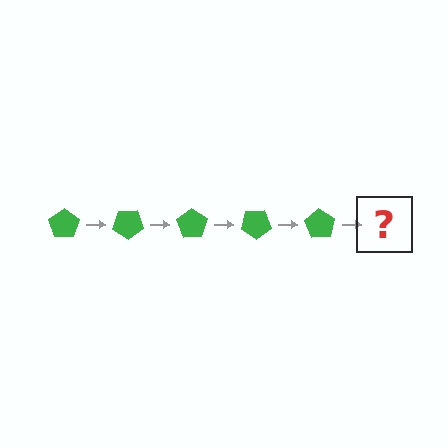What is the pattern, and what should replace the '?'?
The pattern is that the pentagon rotates 35 degrees each step. The '?' should be a green pentagon rotated 175 degrees.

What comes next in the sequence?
The next element should be a green pentagon rotated 175 degrees.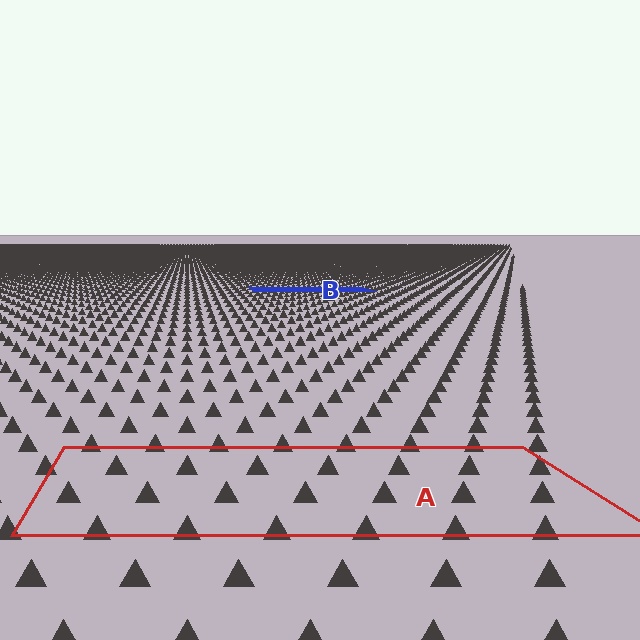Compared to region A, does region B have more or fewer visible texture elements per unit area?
Region B has more texture elements per unit area — they are packed more densely because it is farther away.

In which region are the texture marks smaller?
The texture marks are smaller in region B, because it is farther away.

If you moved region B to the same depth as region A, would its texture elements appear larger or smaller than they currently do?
They would appear larger. At a closer depth, the same texture elements are projected at a bigger on-screen size.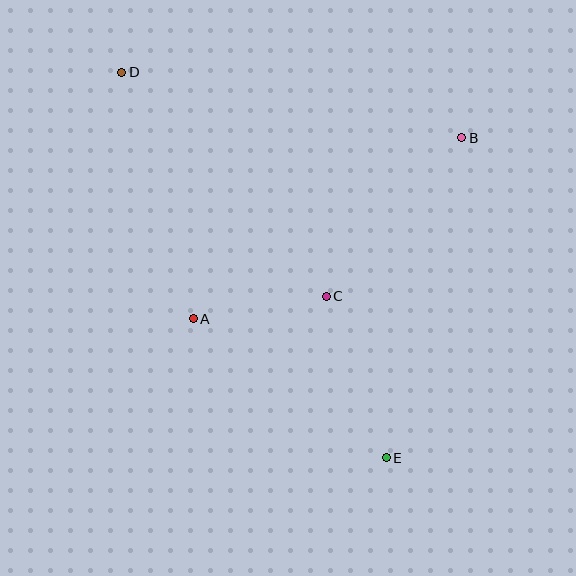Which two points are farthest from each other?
Points D and E are farthest from each other.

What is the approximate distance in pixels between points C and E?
The distance between C and E is approximately 172 pixels.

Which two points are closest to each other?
Points A and C are closest to each other.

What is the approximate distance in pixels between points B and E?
The distance between B and E is approximately 329 pixels.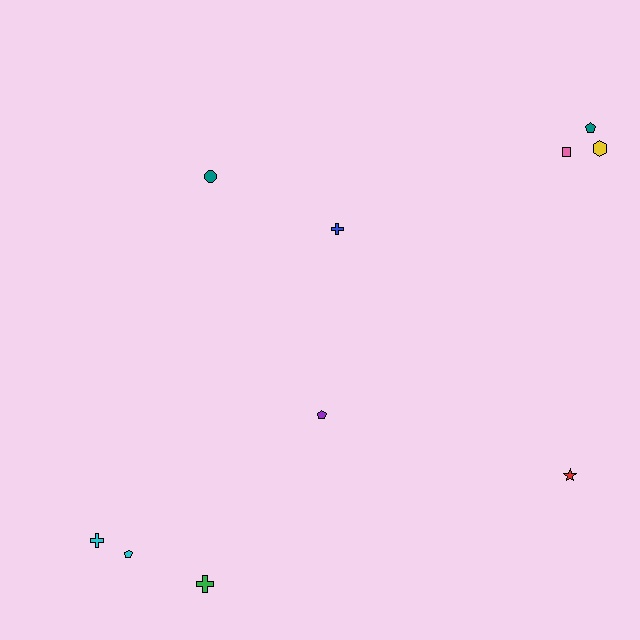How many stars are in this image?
There is 1 star.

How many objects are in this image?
There are 10 objects.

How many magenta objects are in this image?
There are no magenta objects.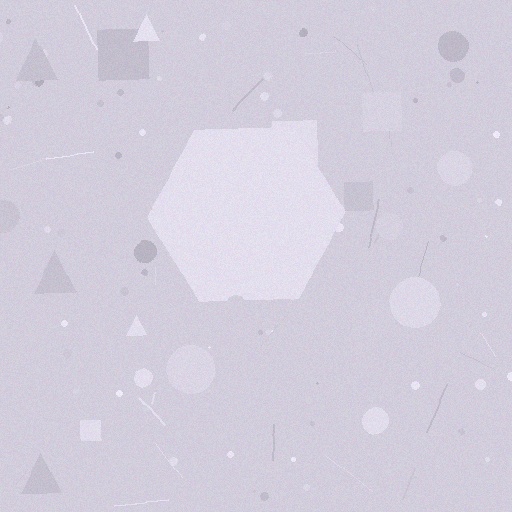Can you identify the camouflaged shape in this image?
The camouflaged shape is a hexagon.